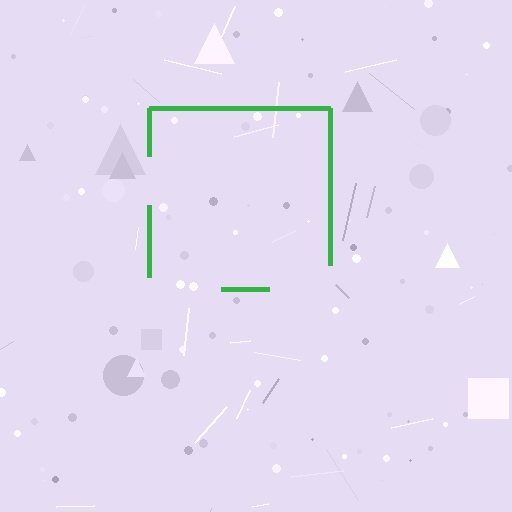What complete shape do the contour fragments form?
The contour fragments form a square.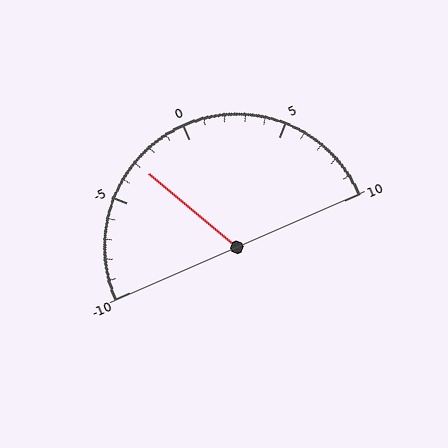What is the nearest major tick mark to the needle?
The nearest major tick mark is -5.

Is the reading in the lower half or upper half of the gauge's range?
The reading is in the lower half of the range (-10 to 10).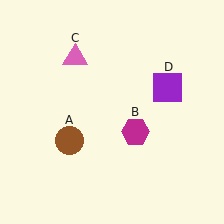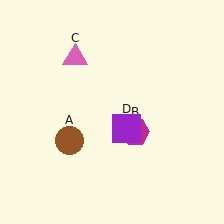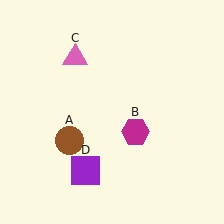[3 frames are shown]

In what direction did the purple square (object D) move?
The purple square (object D) moved down and to the left.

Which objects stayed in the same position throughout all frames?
Brown circle (object A) and magenta hexagon (object B) and pink triangle (object C) remained stationary.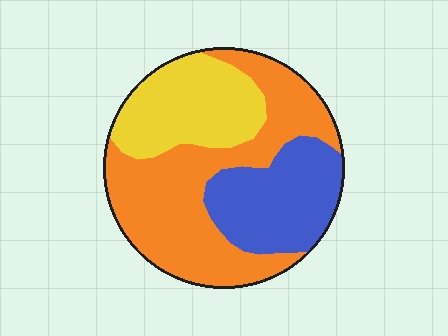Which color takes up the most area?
Orange, at roughly 50%.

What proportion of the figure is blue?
Blue covers 26% of the figure.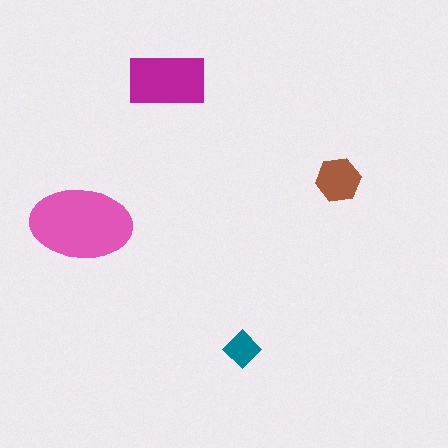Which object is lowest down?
The teal diamond is bottommost.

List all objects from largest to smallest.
The pink ellipse, the magenta rectangle, the brown hexagon, the teal diamond.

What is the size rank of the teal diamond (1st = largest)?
4th.